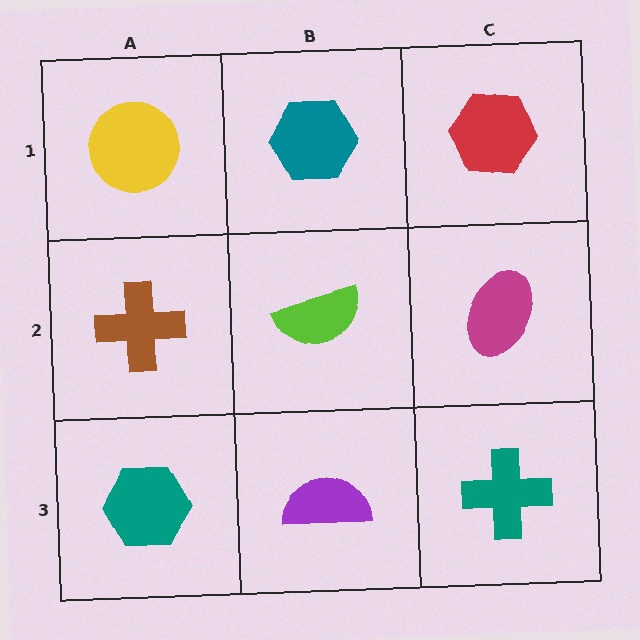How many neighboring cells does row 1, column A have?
2.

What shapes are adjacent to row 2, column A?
A yellow circle (row 1, column A), a teal hexagon (row 3, column A), a lime semicircle (row 2, column B).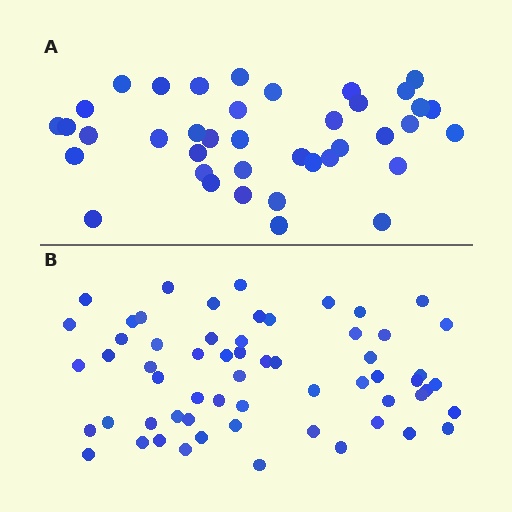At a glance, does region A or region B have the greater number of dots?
Region B (the bottom region) has more dots.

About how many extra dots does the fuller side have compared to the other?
Region B has approximately 20 more dots than region A.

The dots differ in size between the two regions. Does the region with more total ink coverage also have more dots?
No. Region A has more total ink coverage because its dots are larger, but region B actually contains more individual dots. Total area can be misleading — the number of items is what matters here.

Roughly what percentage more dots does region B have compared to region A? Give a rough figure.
About 55% more.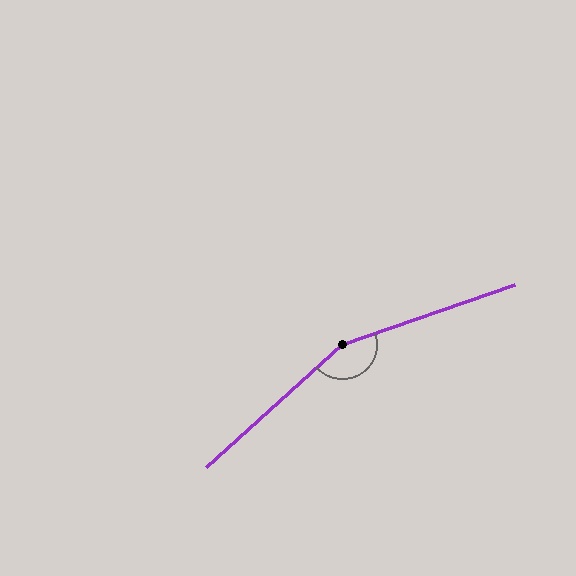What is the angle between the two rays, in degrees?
Approximately 157 degrees.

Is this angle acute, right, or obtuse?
It is obtuse.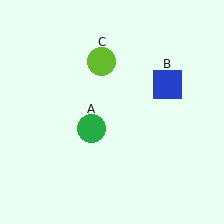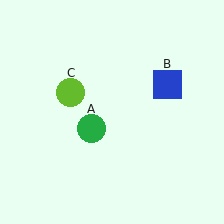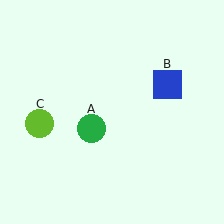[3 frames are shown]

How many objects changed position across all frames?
1 object changed position: lime circle (object C).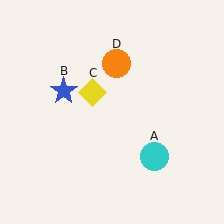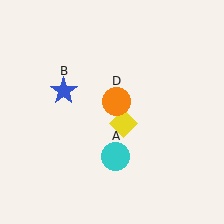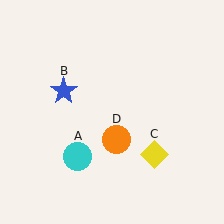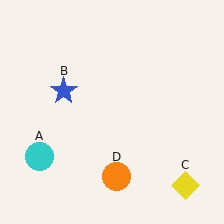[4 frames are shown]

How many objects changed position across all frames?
3 objects changed position: cyan circle (object A), yellow diamond (object C), orange circle (object D).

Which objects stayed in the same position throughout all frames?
Blue star (object B) remained stationary.